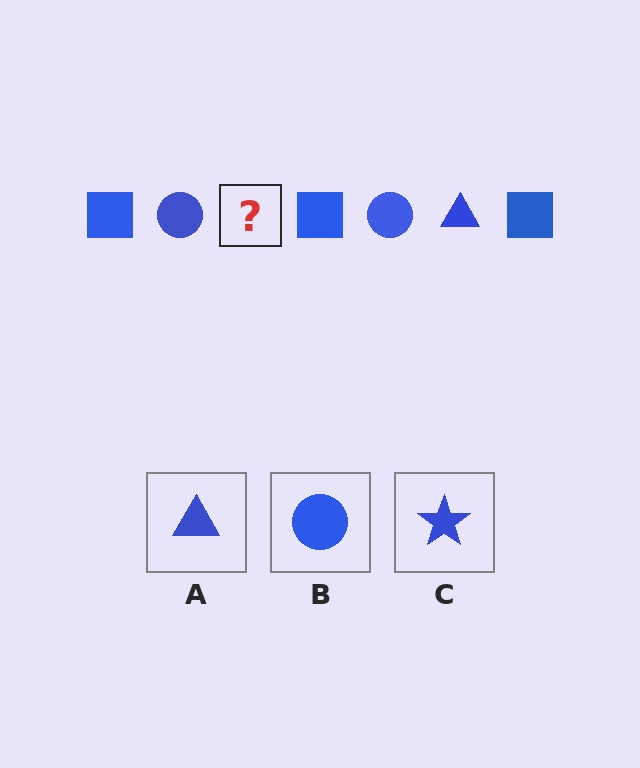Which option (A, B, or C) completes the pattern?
A.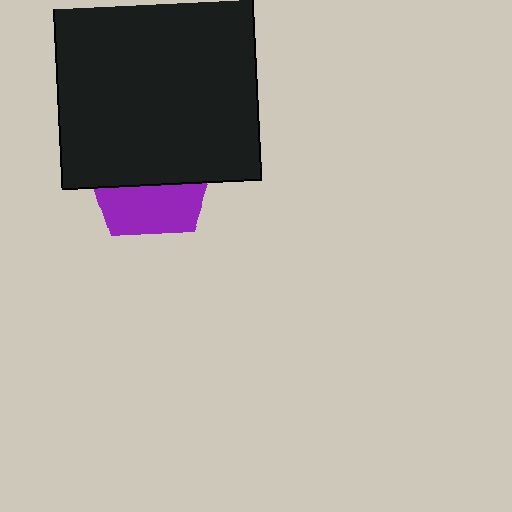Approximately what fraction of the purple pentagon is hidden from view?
Roughly 61% of the purple pentagon is hidden behind the black square.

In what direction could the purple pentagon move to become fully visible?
The purple pentagon could move down. That would shift it out from behind the black square entirely.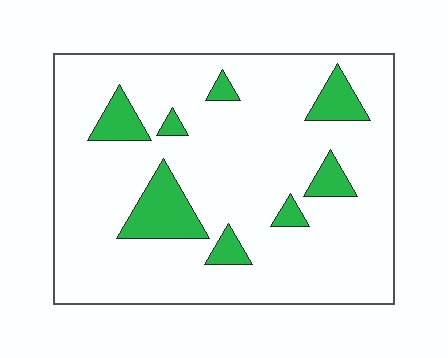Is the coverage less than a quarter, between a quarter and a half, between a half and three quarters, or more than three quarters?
Less than a quarter.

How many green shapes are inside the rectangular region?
8.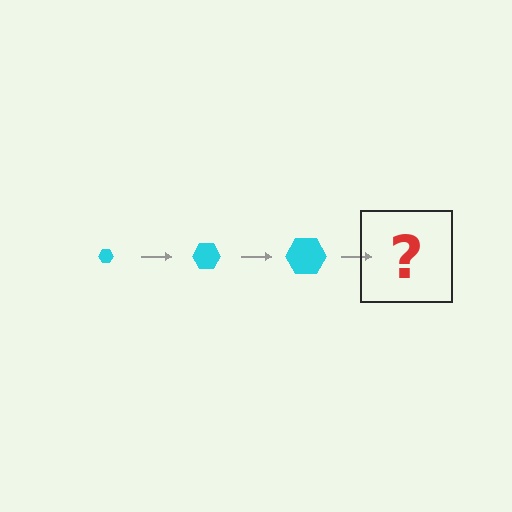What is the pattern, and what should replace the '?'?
The pattern is that the hexagon gets progressively larger each step. The '?' should be a cyan hexagon, larger than the previous one.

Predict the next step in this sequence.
The next step is a cyan hexagon, larger than the previous one.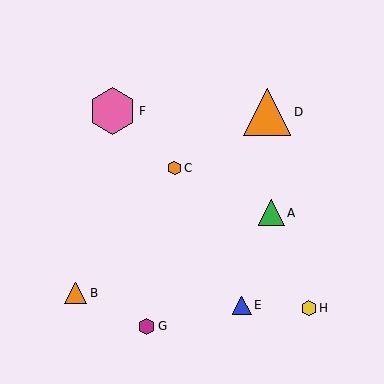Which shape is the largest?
The pink hexagon (labeled F) is the largest.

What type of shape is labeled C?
Shape C is an orange hexagon.